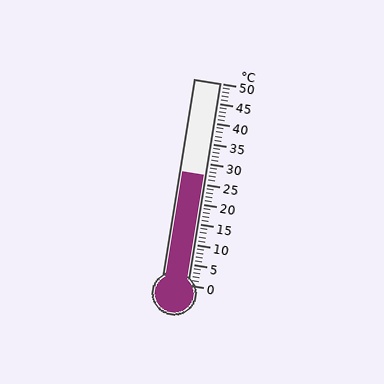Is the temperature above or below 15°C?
The temperature is above 15°C.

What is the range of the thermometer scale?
The thermometer scale ranges from 0°C to 50°C.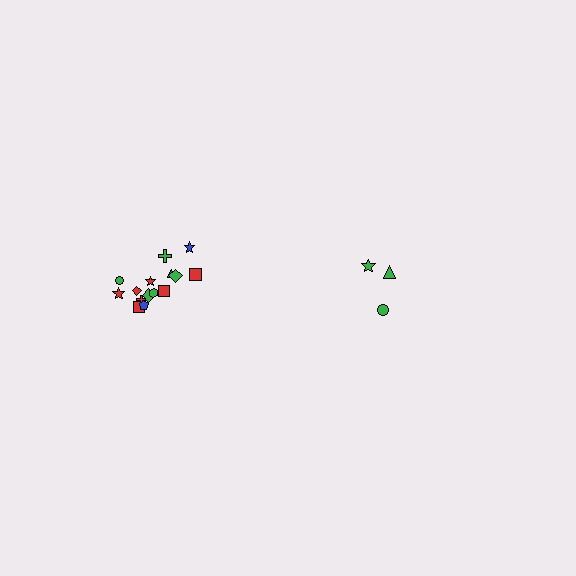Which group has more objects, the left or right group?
The left group.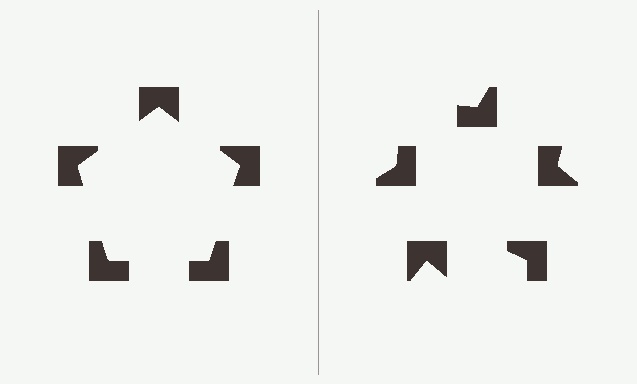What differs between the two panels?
The notched squares are positioned identically on both sides; only the wedge orientations differ. On the left they align to a pentagon; on the right they are misaligned.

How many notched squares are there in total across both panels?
10 — 5 on each side.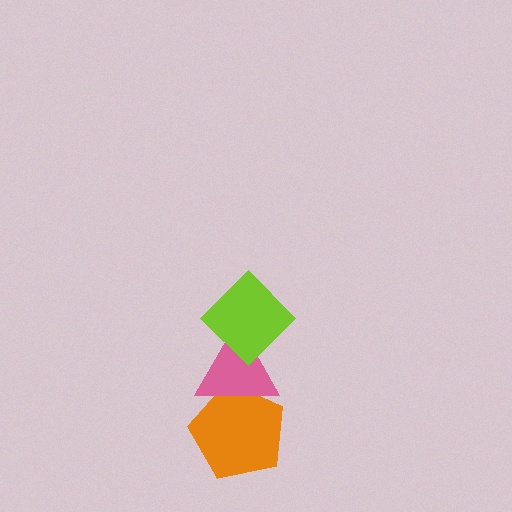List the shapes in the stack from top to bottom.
From top to bottom: the lime diamond, the pink triangle, the orange pentagon.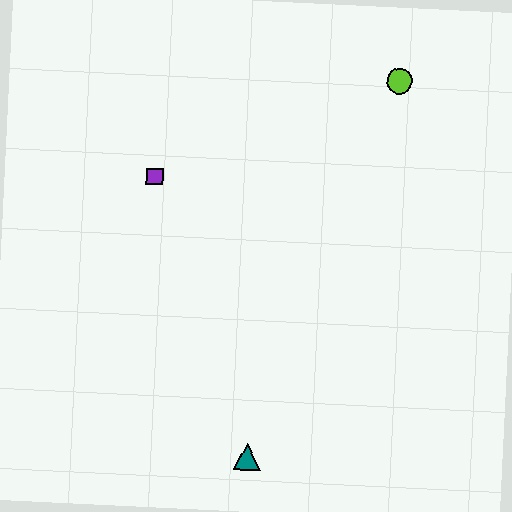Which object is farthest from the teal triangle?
The lime circle is farthest from the teal triangle.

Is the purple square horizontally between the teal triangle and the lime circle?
No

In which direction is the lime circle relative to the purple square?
The lime circle is to the right of the purple square.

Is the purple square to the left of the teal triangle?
Yes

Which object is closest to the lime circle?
The purple square is closest to the lime circle.